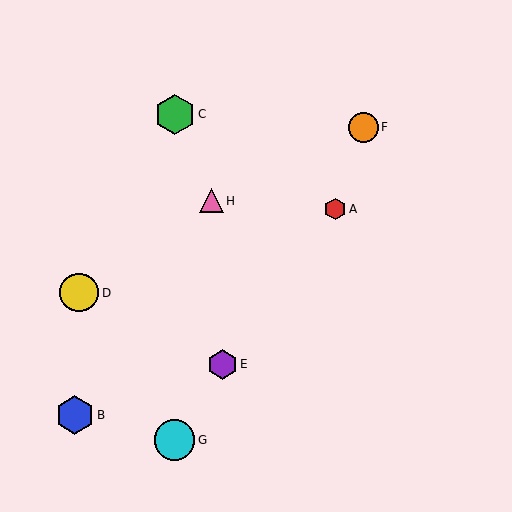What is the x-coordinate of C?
Object C is at x≈175.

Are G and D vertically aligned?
No, G is at x≈175 and D is at x≈79.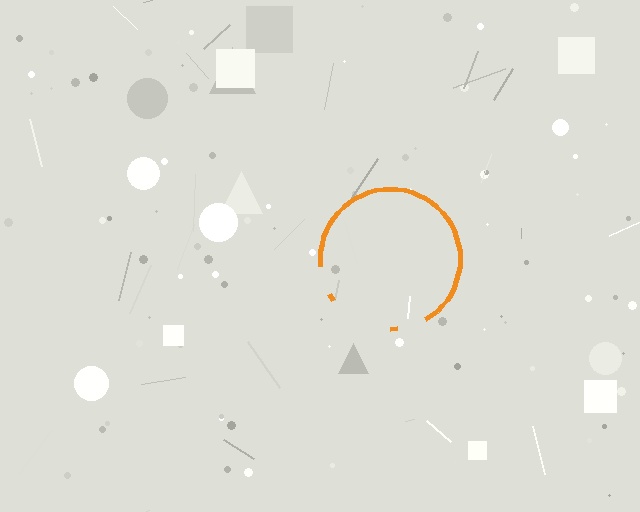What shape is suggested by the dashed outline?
The dashed outline suggests a circle.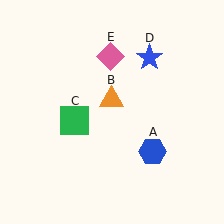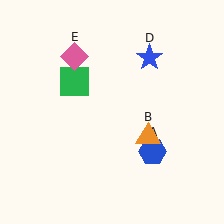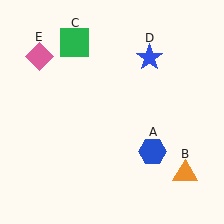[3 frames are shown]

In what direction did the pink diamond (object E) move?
The pink diamond (object E) moved left.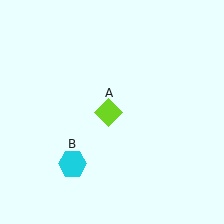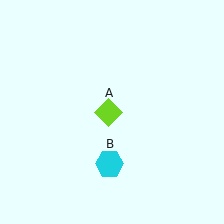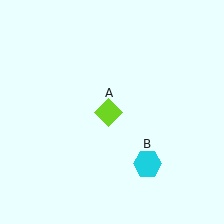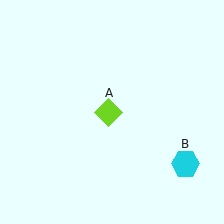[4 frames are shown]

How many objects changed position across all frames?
1 object changed position: cyan hexagon (object B).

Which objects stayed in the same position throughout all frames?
Lime diamond (object A) remained stationary.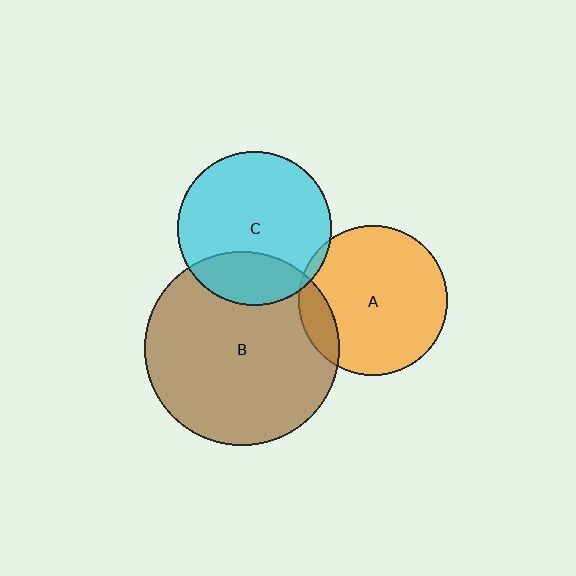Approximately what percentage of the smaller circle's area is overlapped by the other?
Approximately 5%.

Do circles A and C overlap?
Yes.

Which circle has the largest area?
Circle B (brown).